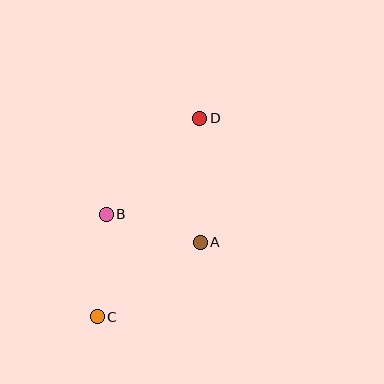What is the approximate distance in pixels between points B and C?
The distance between B and C is approximately 103 pixels.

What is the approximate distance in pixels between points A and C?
The distance between A and C is approximately 127 pixels.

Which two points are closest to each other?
Points A and B are closest to each other.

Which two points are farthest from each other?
Points C and D are farthest from each other.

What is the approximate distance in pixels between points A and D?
The distance between A and D is approximately 124 pixels.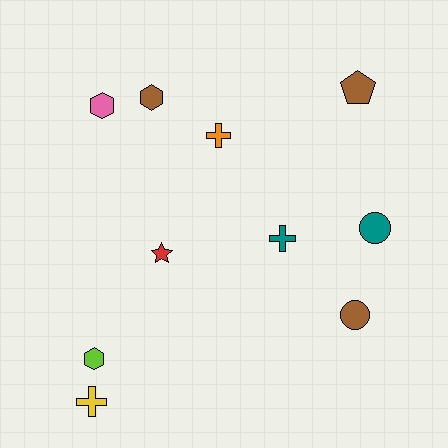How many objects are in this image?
There are 10 objects.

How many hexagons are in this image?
There are 3 hexagons.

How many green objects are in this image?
There are no green objects.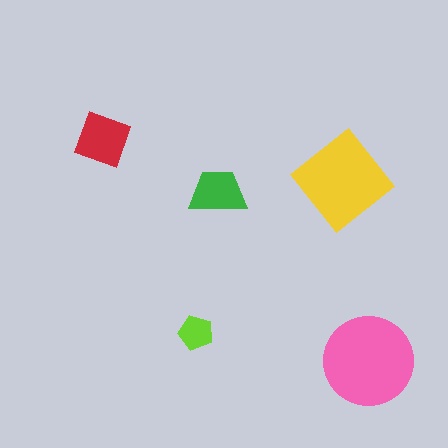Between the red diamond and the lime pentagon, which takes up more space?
The red diamond.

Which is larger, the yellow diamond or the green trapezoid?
The yellow diamond.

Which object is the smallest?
The lime pentagon.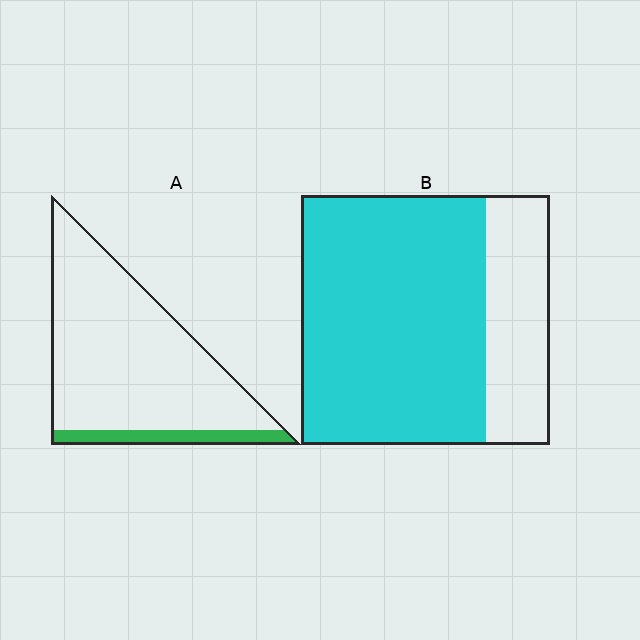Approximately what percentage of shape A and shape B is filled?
A is approximately 10% and B is approximately 75%.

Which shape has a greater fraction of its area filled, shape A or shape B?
Shape B.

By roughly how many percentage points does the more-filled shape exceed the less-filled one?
By roughly 65 percentage points (B over A).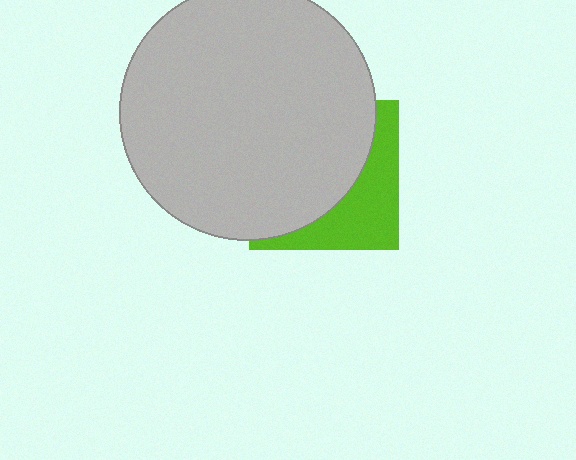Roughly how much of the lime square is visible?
A small part of it is visible (roughly 36%).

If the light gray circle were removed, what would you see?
You would see the complete lime square.